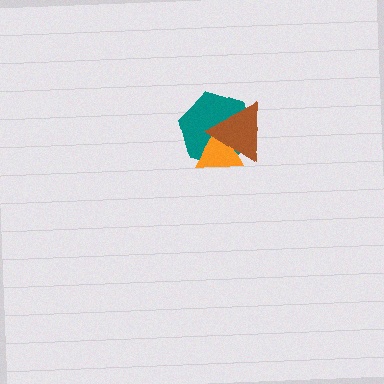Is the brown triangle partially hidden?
No, no other shape covers it.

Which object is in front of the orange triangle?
The brown triangle is in front of the orange triangle.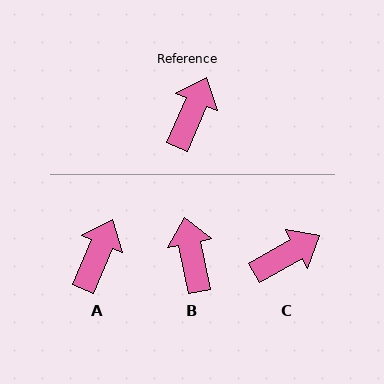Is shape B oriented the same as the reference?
No, it is off by about 35 degrees.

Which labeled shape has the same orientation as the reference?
A.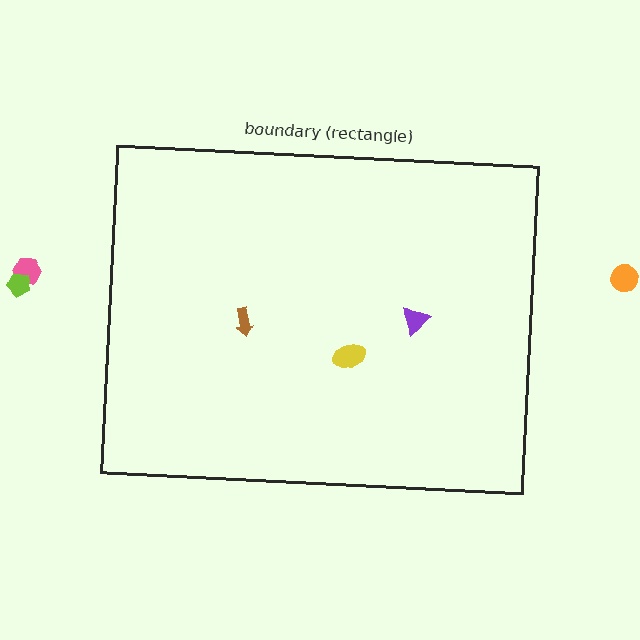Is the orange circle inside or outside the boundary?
Outside.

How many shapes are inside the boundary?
3 inside, 3 outside.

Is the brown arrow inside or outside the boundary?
Inside.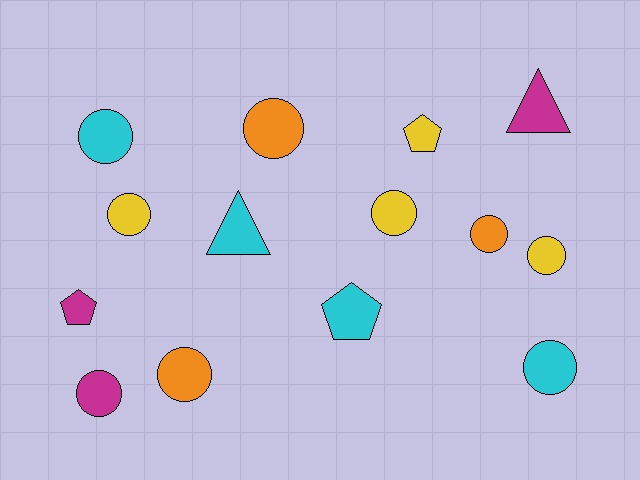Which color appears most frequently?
Yellow, with 4 objects.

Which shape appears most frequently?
Circle, with 9 objects.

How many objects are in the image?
There are 14 objects.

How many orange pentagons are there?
There are no orange pentagons.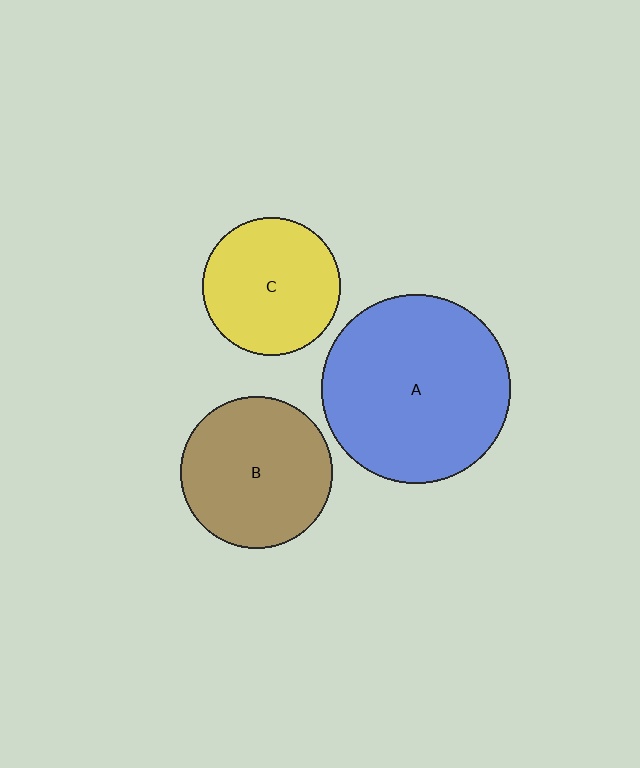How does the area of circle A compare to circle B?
Approximately 1.5 times.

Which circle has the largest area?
Circle A (blue).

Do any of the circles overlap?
No, none of the circles overlap.